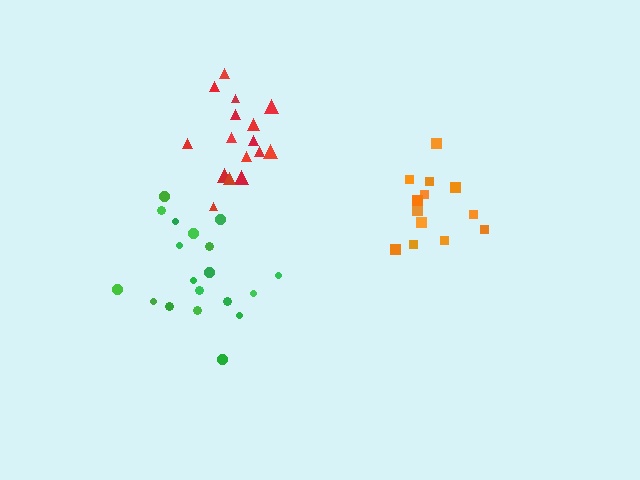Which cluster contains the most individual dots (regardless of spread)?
Green (19).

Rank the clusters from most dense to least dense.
red, orange, green.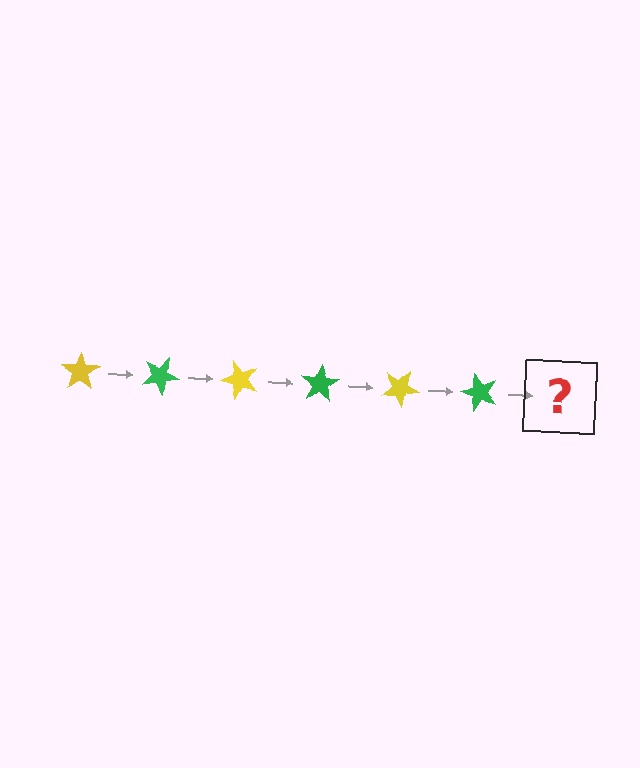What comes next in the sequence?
The next element should be a yellow star, rotated 150 degrees from the start.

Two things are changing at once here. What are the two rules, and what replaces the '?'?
The two rules are that it rotates 25 degrees each step and the color cycles through yellow and green. The '?' should be a yellow star, rotated 150 degrees from the start.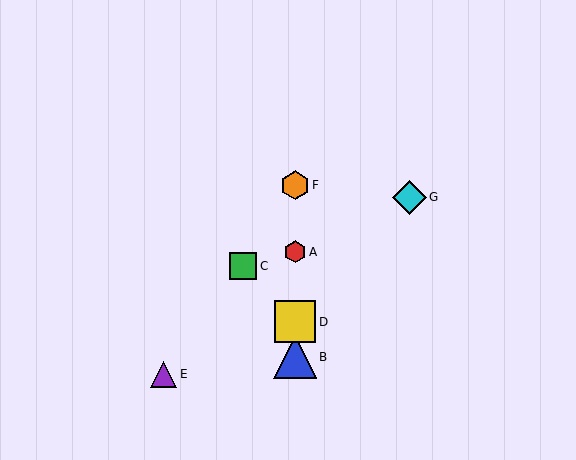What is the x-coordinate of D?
Object D is at x≈295.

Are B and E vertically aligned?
No, B is at x≈295 and E is at x≈164.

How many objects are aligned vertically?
4 objects (A, B, D, F) are aligned vertically.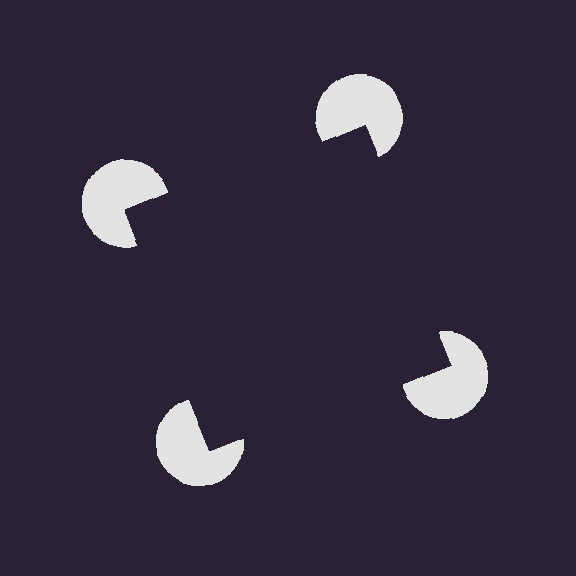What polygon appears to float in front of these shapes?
An illusory square — its edges are inferred from the aligned wedge cuts in the pac-man discs, not physically drawn.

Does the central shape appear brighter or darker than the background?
It typically appears slightly darker than the background, even though no actual brightness change is drawn.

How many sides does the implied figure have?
4 sides.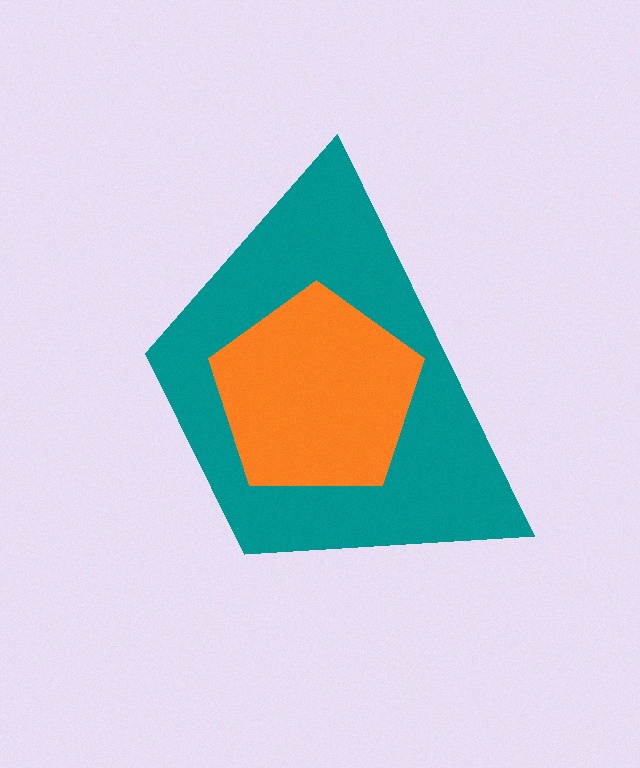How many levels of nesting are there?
2.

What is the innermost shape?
The orange pentagon.